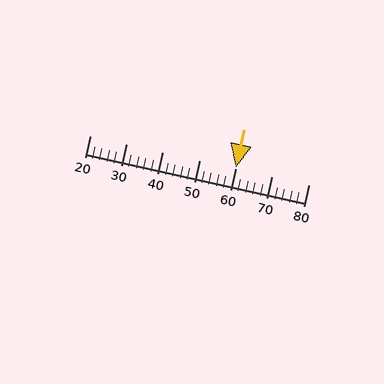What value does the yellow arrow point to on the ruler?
The yellow arrow points to approximately 60.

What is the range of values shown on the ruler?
The ruler shows values from 20 to 80.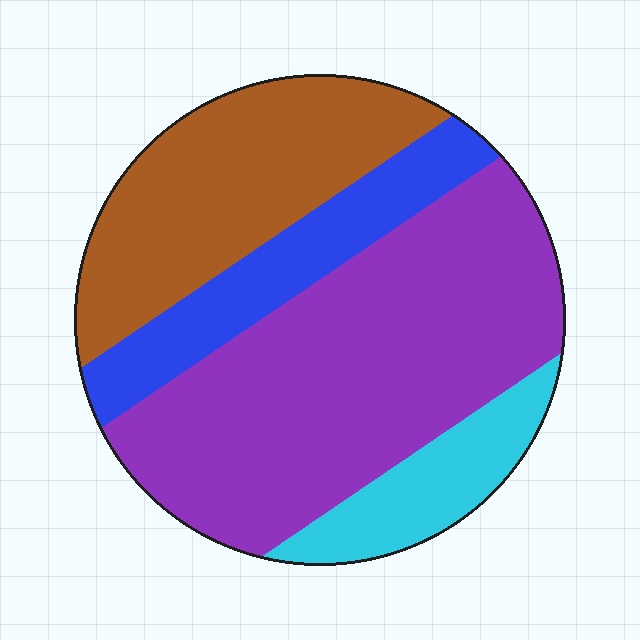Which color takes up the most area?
Purple, at roughly 50%.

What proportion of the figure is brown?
Brown covers around 25% of the figure.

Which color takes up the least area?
Cyan, at roughly 10%.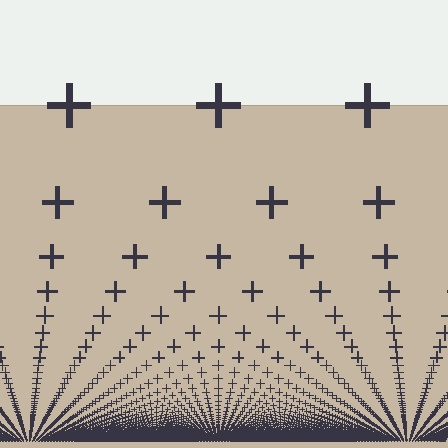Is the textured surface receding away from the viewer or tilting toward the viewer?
The surface appears to tilt toward the viewer. Texture elements get larger and sparser toward the top.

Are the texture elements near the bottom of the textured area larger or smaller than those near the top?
Smaller. The gradient is inverted — elements near the bottom are smaller and denser.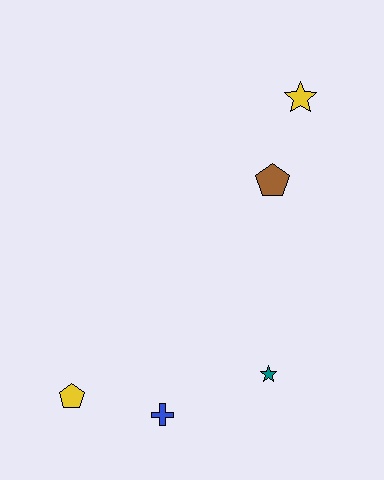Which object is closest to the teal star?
The blue cross is closest to the teal star.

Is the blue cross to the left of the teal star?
Yes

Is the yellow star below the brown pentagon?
No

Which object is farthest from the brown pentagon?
The yellow pentagon is farthest from the brown pentagon.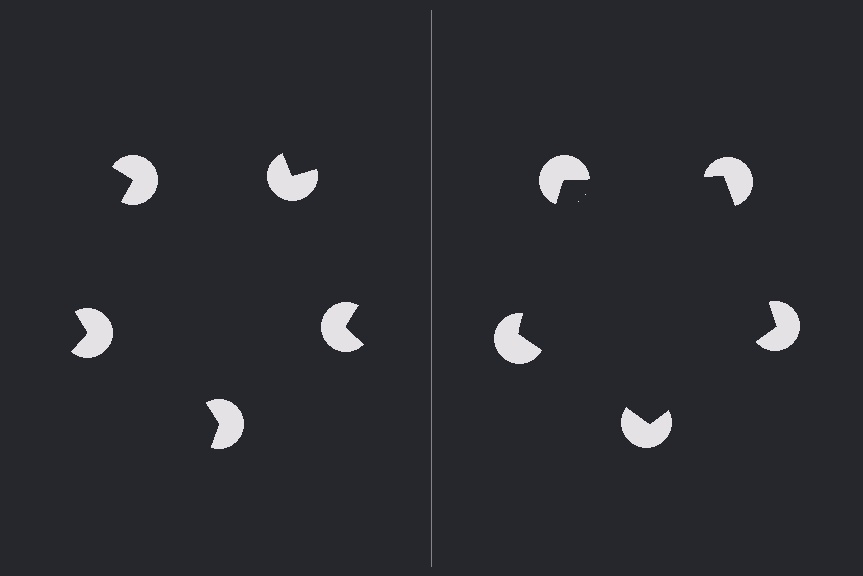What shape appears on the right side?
An illusory pentagon.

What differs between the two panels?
The pac-man discs are positioned identically on both sides; only the wedge orientations differ. On the right they align to a pentagon; on the left they are misaligned.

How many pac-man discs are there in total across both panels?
10 — 5 on each side.